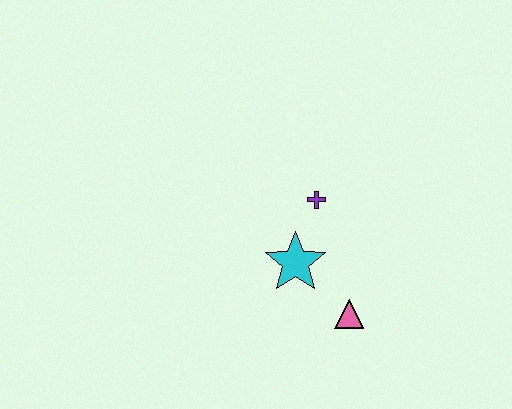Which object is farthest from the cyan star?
The pink triangle is farthest from the cyan star.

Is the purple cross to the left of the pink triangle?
Yes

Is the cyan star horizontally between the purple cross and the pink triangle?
No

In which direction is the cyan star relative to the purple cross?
The cyan star is below the purple cross.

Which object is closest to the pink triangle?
The cyan star is closest to the pink triangle.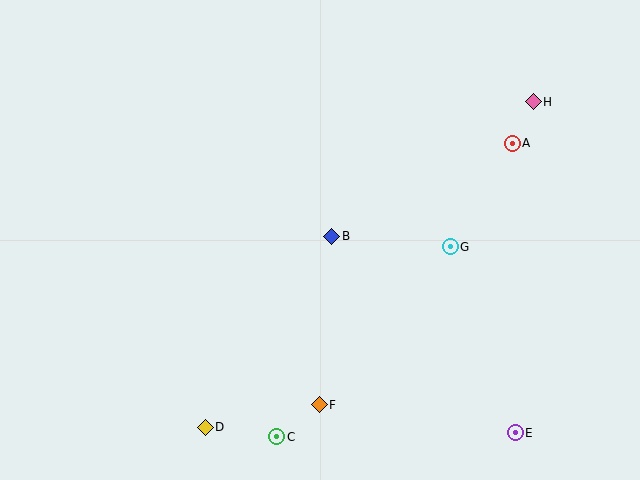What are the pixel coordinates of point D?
Point D is at (205, 427).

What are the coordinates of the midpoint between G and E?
The midpoint between G and E is at (483, 340).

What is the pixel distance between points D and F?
The distance between D and F is 116 pixels.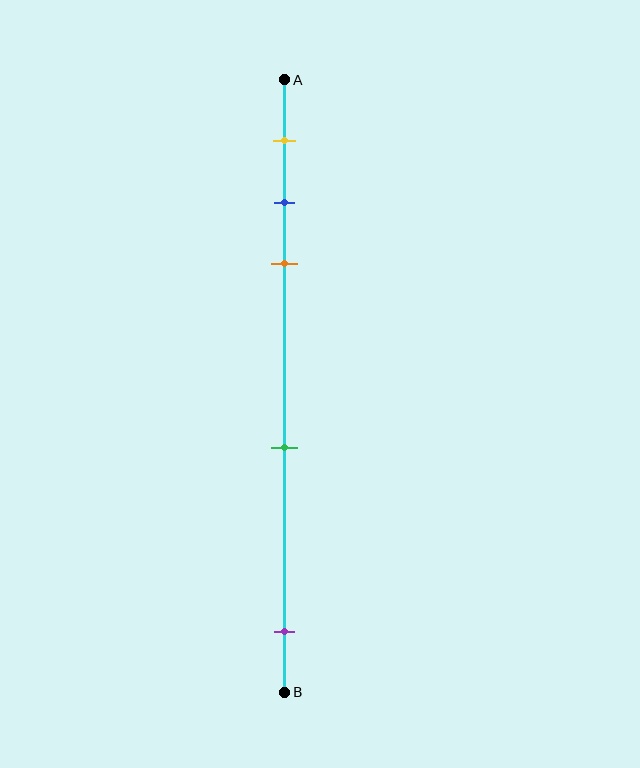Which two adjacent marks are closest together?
The blue and orange marks are the closest adjacent pair.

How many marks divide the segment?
There are 5 marks dividing the segment.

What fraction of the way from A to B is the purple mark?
The purple mark is approximately 90% (0.9) of the way from A to B.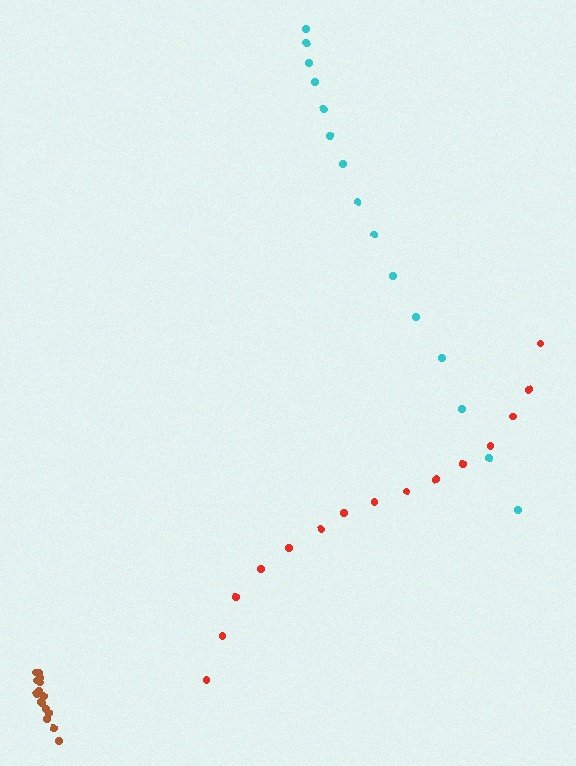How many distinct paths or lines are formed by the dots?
There are 3 distinct paths.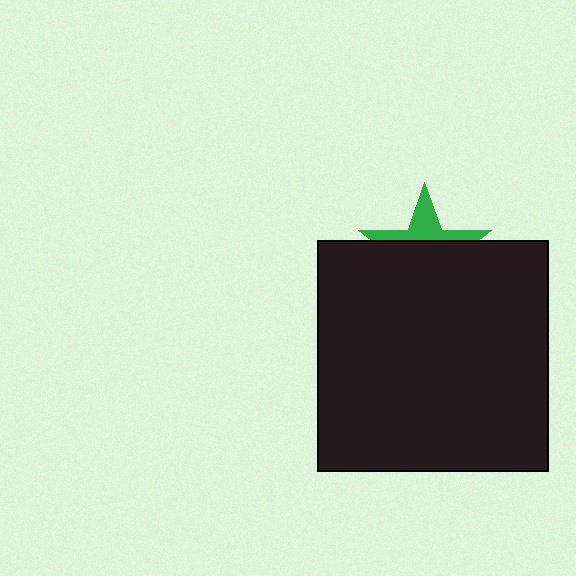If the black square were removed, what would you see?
You would see the complete green star.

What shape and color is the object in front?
The object in front is a black square.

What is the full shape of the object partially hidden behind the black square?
The partially hidden object is a green star.